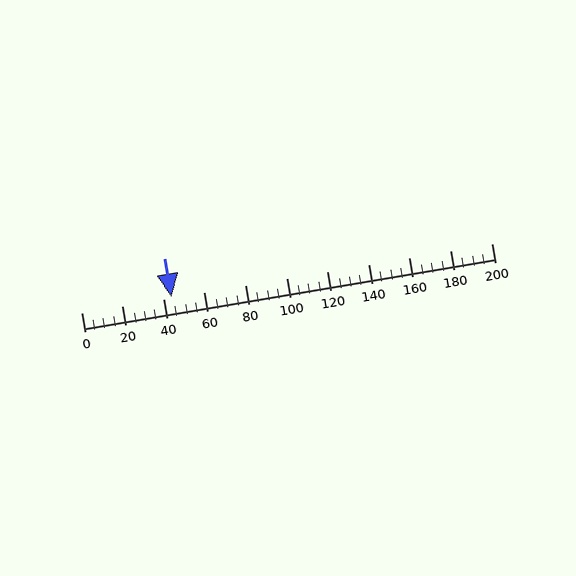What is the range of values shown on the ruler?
The ruler shows values from 0 to 200.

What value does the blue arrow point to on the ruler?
The blue arrow points to approximately 44.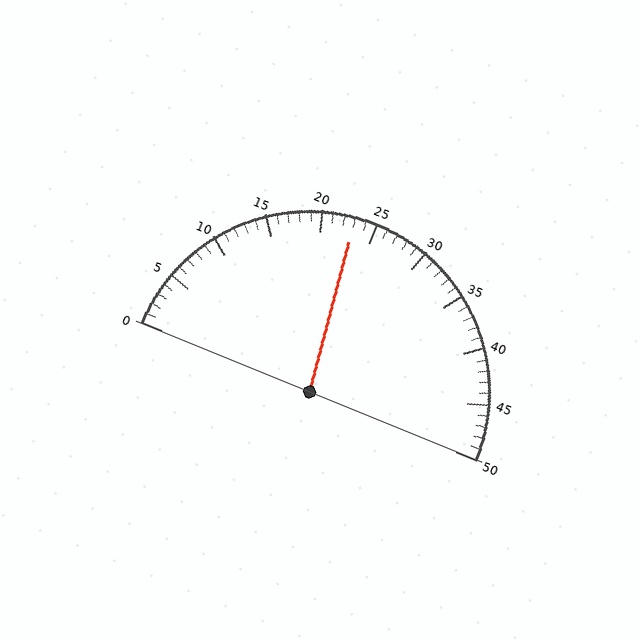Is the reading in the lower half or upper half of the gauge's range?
The reading is in the lower half of the range (0 to 50).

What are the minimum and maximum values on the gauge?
The gauge ranges from 0 to 50.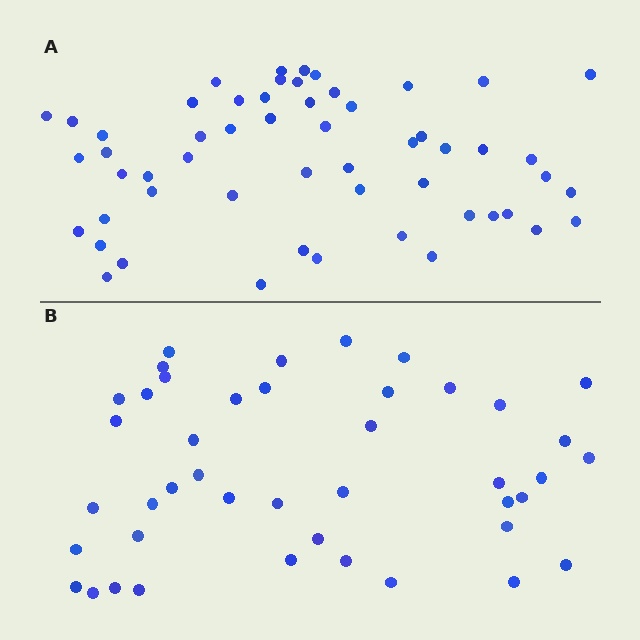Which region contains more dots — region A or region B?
Region A (the top region) has more dots.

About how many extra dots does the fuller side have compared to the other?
Region A has roughly 12 or so more dots than region B.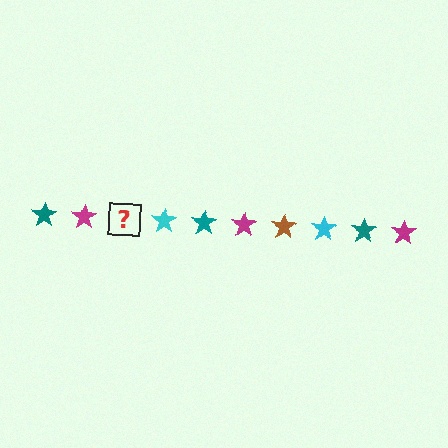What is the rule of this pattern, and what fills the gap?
The rule is that the pattern cycles through teal, magenta, brown, cyan stars. The gap should be filled with a brown star.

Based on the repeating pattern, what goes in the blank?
The blank should be a brown star.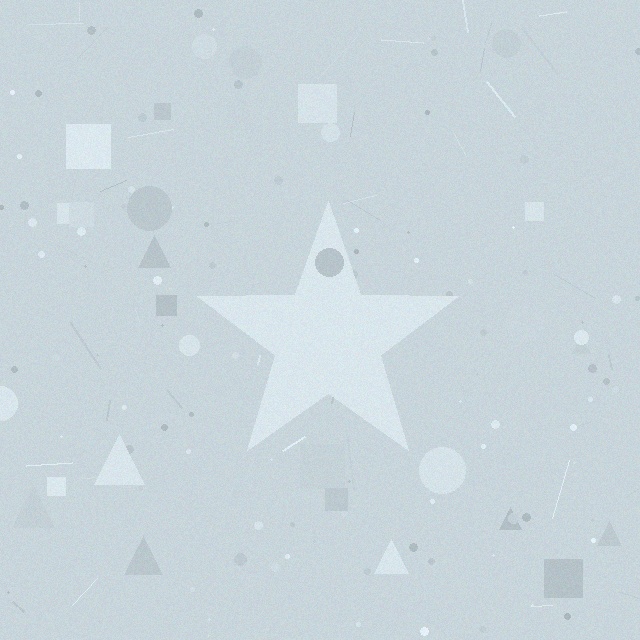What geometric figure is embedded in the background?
A star is embedded in the background.